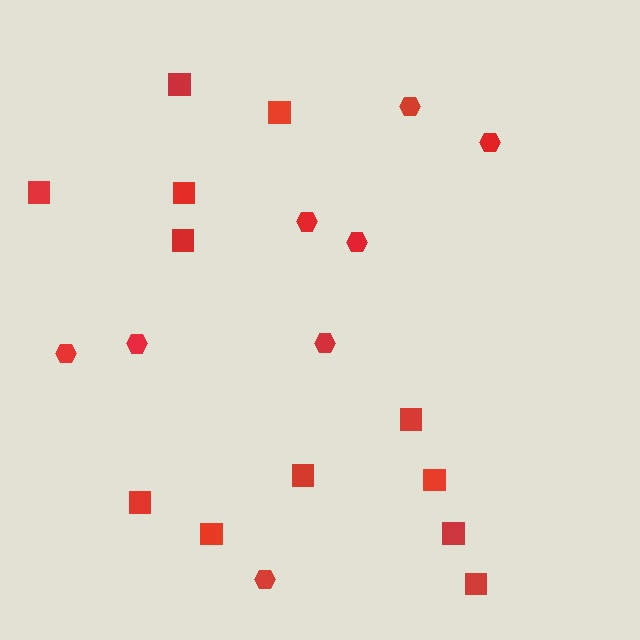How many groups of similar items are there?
There are 2 groups: one group of hexagons (8) and one group of squares (12).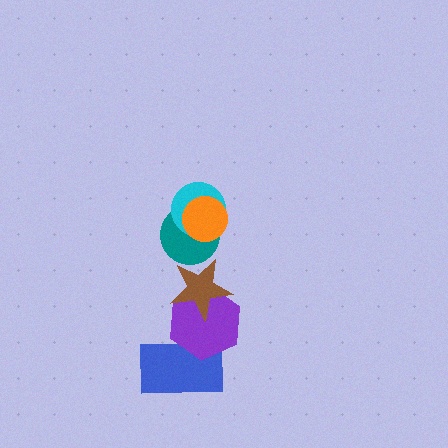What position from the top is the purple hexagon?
The purple hexagon is 5th from the top.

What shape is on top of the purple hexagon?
The brown star is on top of the purple hexagon.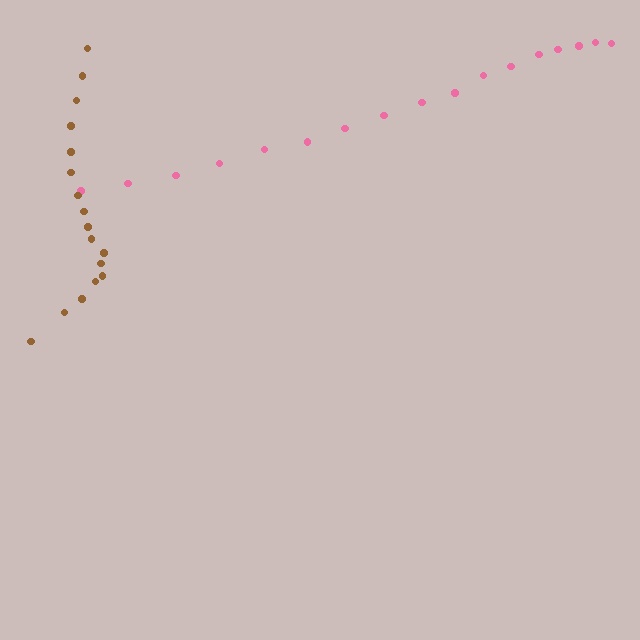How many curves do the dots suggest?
There are 2 distinct paths.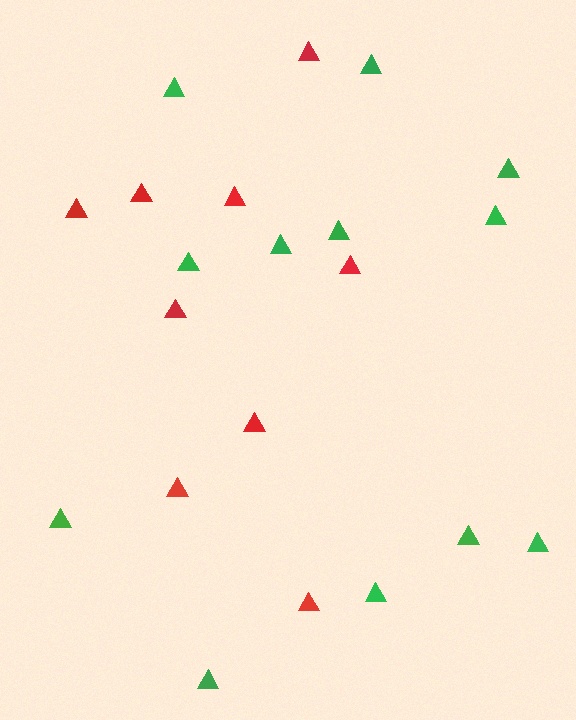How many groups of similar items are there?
There are 2 groups: one group of green triangles (12) and one group of red triangles (9).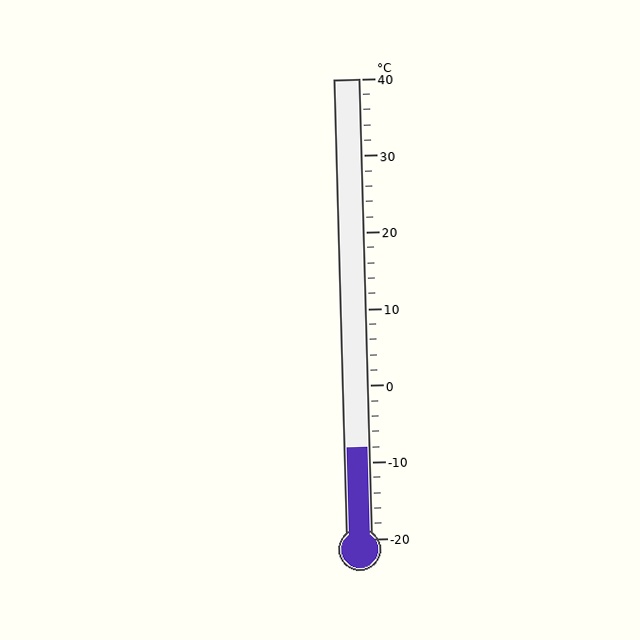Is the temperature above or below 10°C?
The temperature is below 10°C.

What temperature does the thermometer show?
The thermometer shows approximately -8°C.